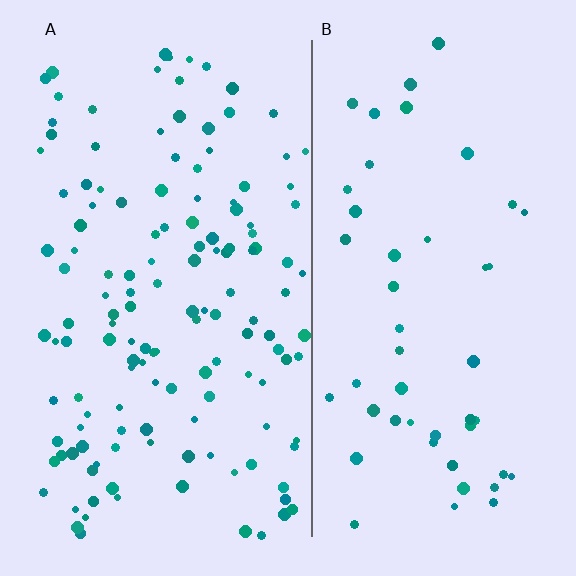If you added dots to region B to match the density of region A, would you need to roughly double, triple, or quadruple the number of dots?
Approximately triple.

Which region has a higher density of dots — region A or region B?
A (the left).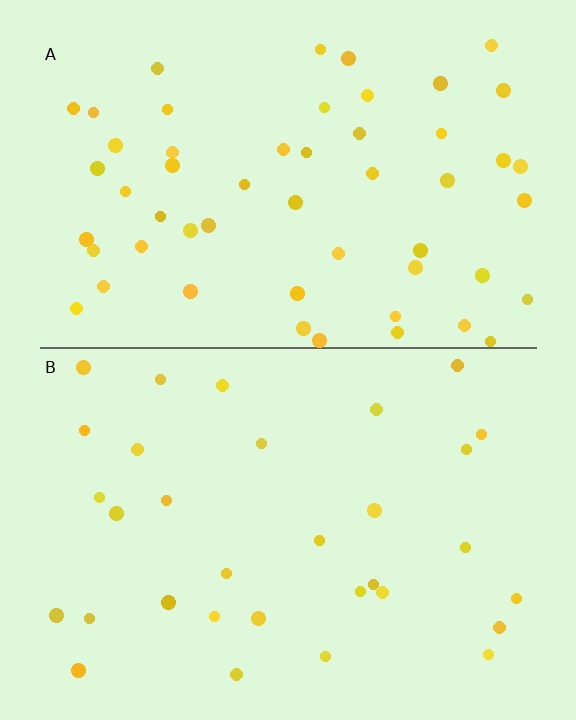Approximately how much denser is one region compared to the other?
Approximately 1.7× — region A over region B.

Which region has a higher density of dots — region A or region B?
A (the top).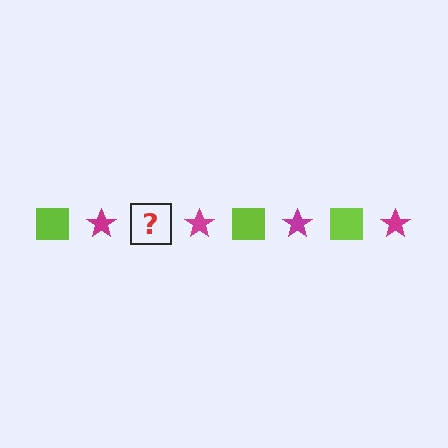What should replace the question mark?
The question mark should be replaced with a lime square.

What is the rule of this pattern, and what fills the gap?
The rule is that the pattern alternates between lime square and magenta star. The gap should be filled with a lime square.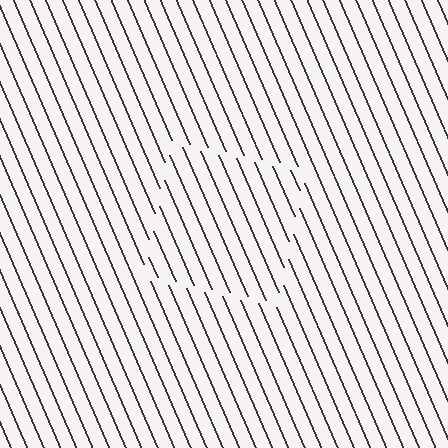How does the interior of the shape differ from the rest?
The interior of the shape contains the same grating, shifted by half a period — the contour is defined by the phase discontinuity where line-ends from the inner and outer gratings abut.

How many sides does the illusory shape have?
4 sides — the line-ends trace a square.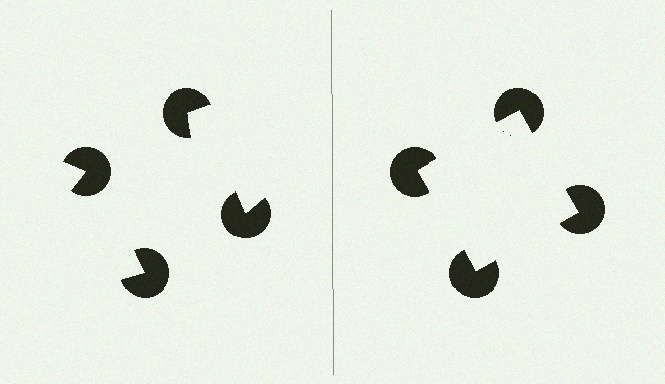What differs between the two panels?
The pac-man discs are positioned identically on both sides; only the wedge orientations differ. On the right they align to a square; on the left they are misaligned.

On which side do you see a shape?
An illusory square appears on the right side. On the left side the wedge cuts are rotated, so no coherent shape forms.